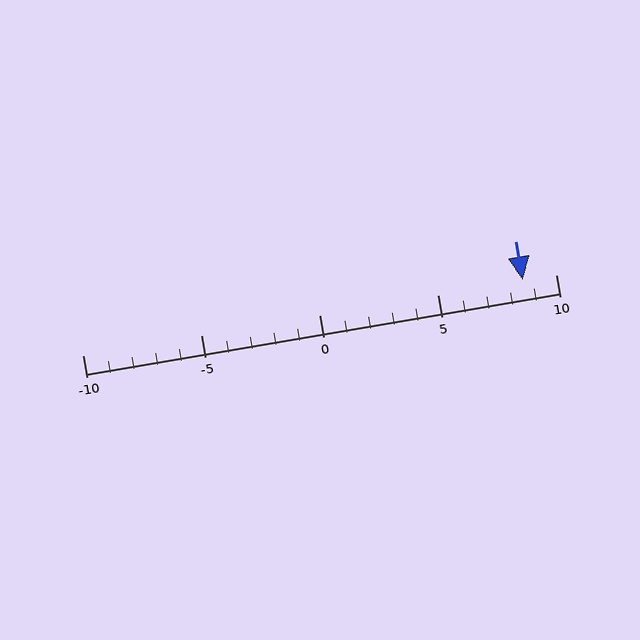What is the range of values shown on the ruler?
The ruler shows values from -10 to 10.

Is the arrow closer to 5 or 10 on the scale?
The arrow is closer to 10.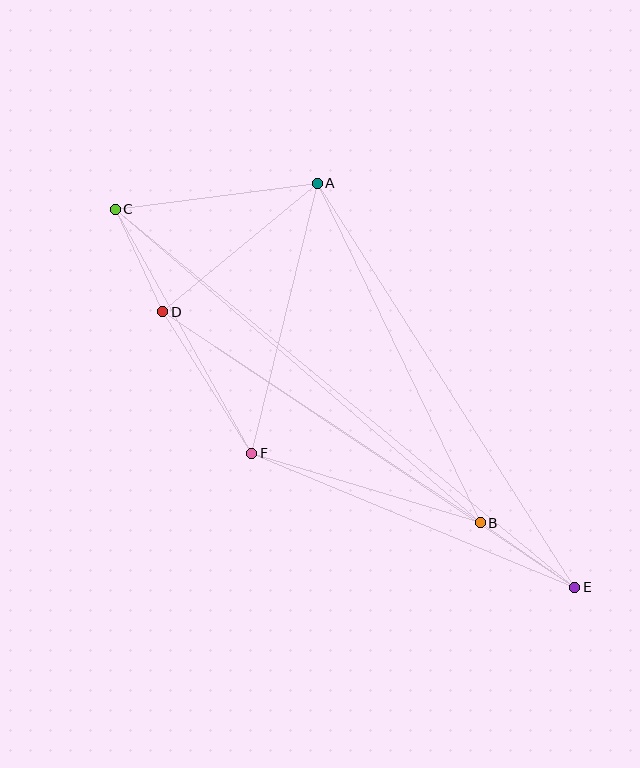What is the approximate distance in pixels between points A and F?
The distance between A and F is approximately 278 pixels.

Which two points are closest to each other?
Points C and D are closest to each other.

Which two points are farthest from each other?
Points C and E are farthest from each other.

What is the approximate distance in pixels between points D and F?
The distance between D and F is approximately 167 pixels.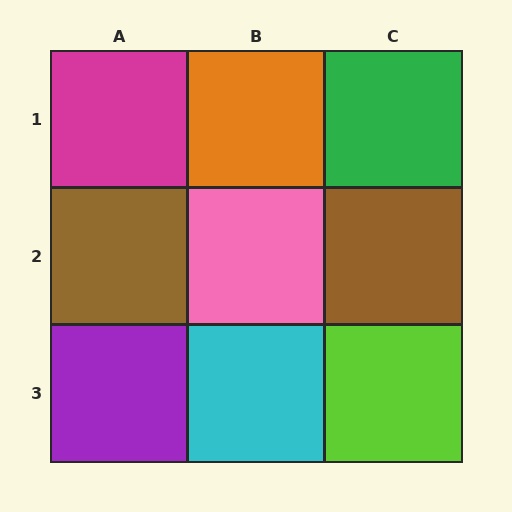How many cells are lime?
1 cell is lime.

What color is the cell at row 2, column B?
Pink.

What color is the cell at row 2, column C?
Brown.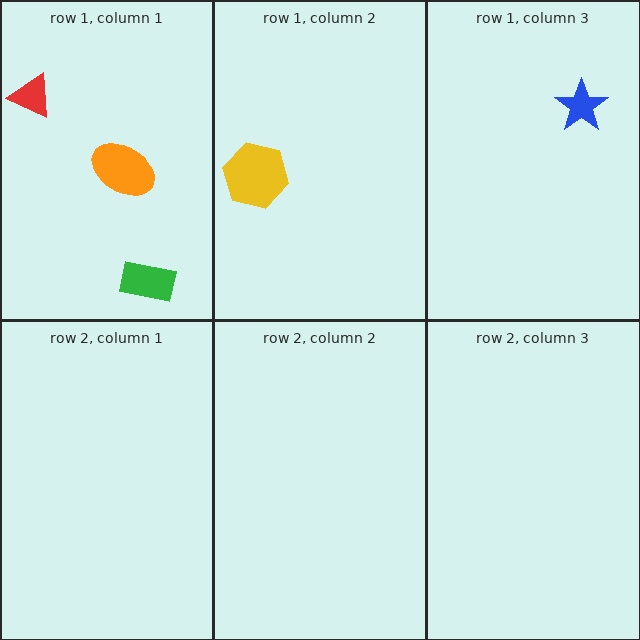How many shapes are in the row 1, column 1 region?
3.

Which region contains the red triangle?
The row 1, column 1 region.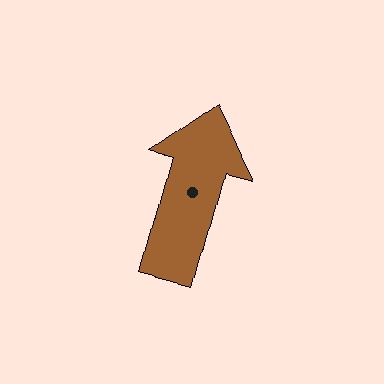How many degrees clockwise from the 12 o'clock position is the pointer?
Approximately 15 degrees.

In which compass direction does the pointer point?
North.